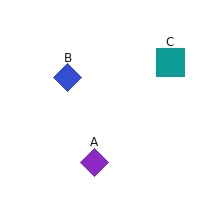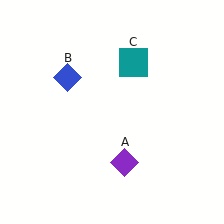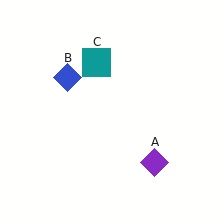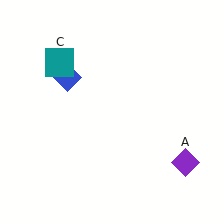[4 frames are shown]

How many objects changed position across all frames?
2 objects changed position: purple diamond (object A), teal square (object C).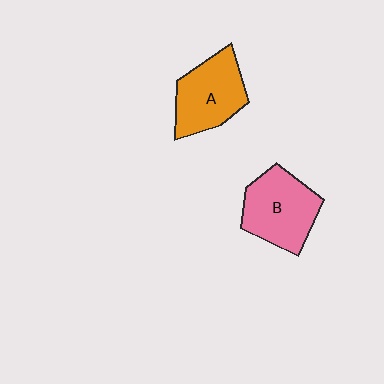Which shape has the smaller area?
Shape A (orange).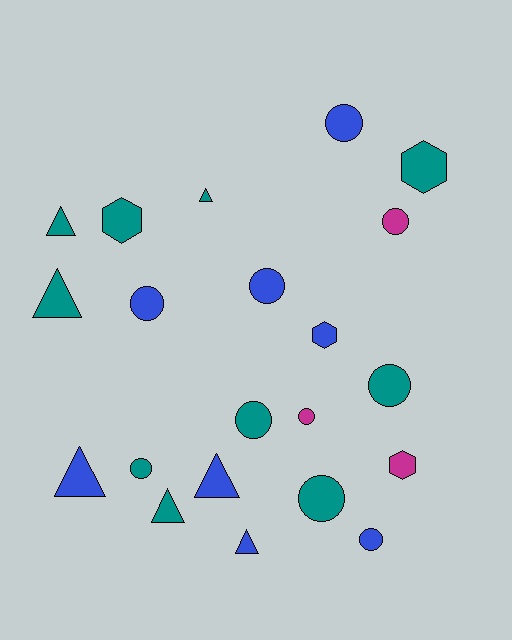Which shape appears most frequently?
Circle, with 10 objects.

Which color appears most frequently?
Teal, with 10 objects.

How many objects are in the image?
There are 21 objects.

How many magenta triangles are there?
There are no magenta triangles.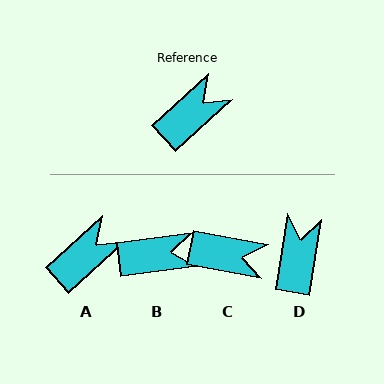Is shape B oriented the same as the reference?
No, it is off by about 35 degrees.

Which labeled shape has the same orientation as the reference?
A.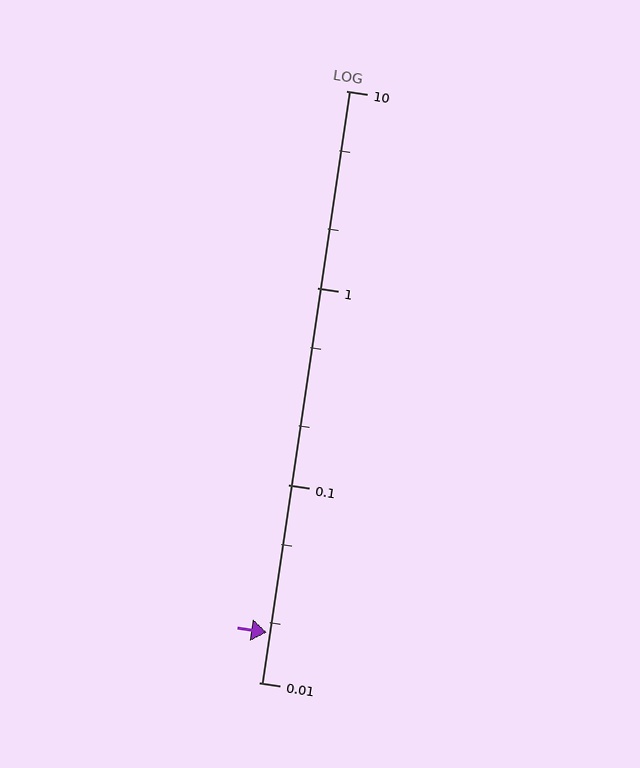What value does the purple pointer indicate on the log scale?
The pointer indicates approximately 0.018.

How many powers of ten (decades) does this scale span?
The scale spans 3 decades, from 0.01 to 10.